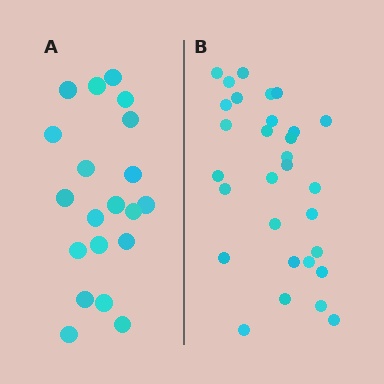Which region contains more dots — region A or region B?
Region B (the right region) has more dots.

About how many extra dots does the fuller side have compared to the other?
Region B has roughly 10 or so more dots than region A.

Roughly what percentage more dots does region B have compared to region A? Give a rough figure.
About 50% more.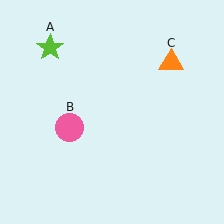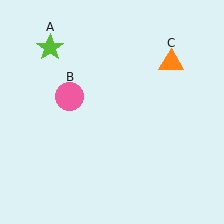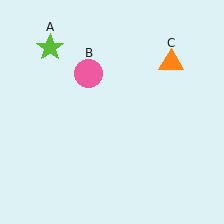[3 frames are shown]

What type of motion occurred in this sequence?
The pink circle (object B) rotated clockwise around the center of the scene.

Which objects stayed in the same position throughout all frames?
Lime star (object A) and orange triangle (object C) remained stationary.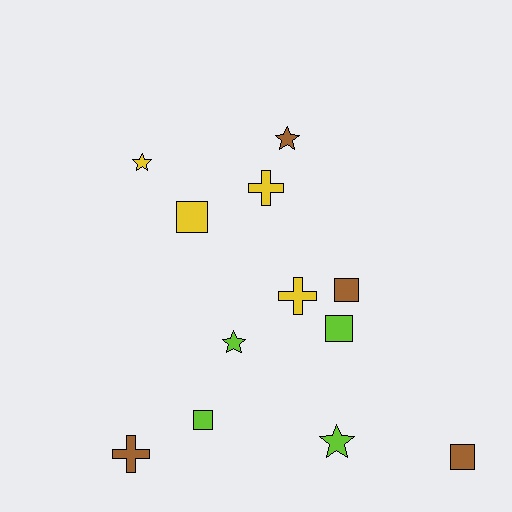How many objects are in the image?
There are 12 objects.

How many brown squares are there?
There are 2 brown squares.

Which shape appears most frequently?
Square, with 5 objects.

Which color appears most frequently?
Brown, with 4 objects.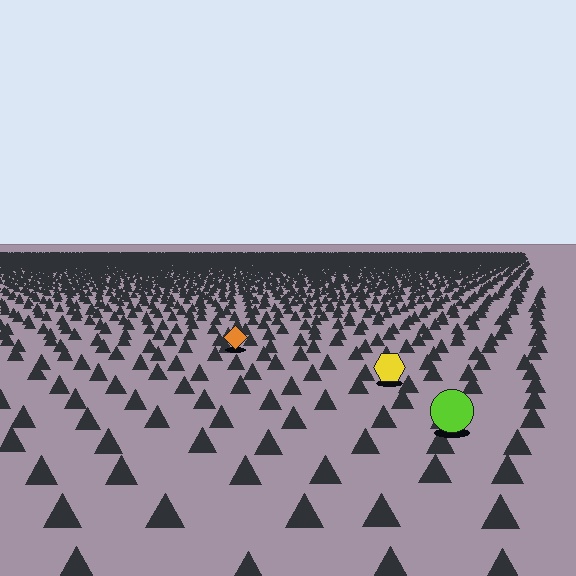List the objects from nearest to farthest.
From nearest to farthest: the lime circle, the yellow hexagon, the orange diamond.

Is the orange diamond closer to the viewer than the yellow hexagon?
No. The yellow hexagon is closer — you can tell from the texture gradient: the ground texture is coarser near it.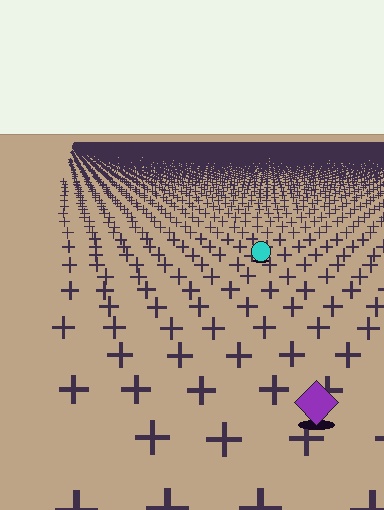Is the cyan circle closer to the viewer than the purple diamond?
No. The purple diamond is closer — you can tell from the texture gradient: the ground texture is coarser near it.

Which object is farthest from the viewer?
The cyan circle is farthest from the viewer. It appears smaller and the ground texture around it is denser.